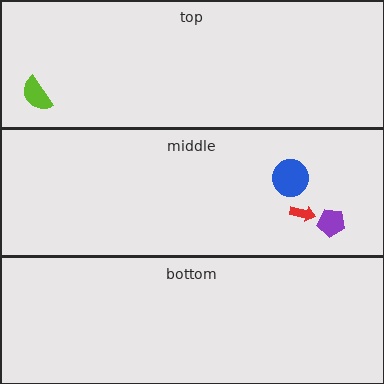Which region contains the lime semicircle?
The top region.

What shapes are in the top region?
The lime semicircle.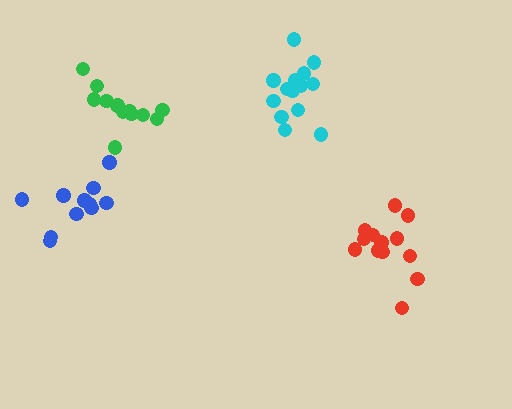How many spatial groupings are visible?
There are 4 spatial groupings.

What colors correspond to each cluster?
The clusters are colored: blue, green, cyan, red.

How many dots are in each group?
Group 1: 11 dots, Group 2: 12 dots, Group 3: 14 dots, Group 4: 13 dots (50 total).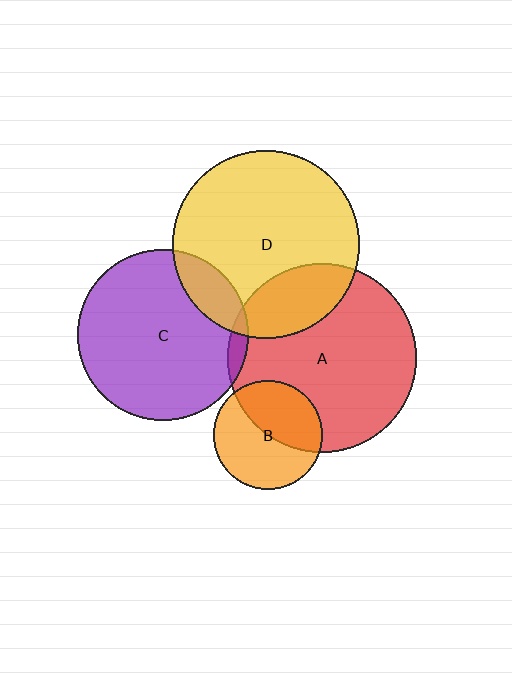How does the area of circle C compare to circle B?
Approximately 2.5 times.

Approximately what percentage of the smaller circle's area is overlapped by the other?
Approximately 20%.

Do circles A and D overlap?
Yes.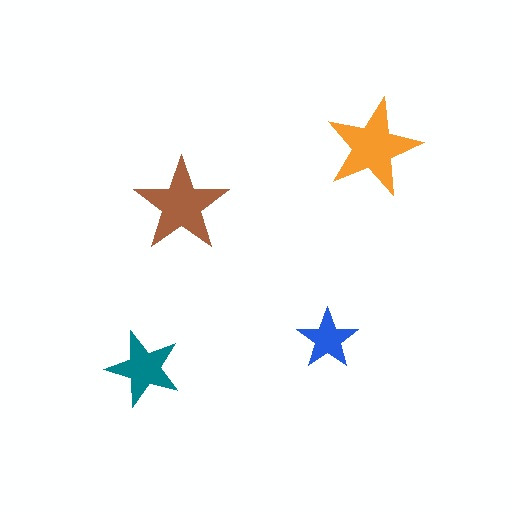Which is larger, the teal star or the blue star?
The teal one.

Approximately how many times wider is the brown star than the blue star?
About 1.5 times wider.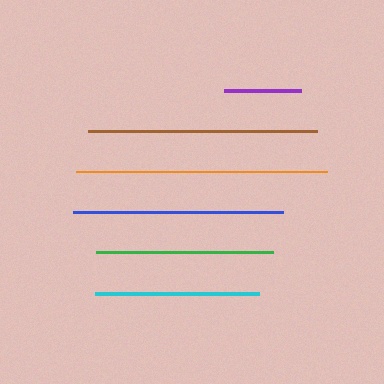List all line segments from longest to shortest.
From longest to shortest: orange, brown, blue, green, cyan, purple.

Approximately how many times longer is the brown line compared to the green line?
The brown line is approximately 1.3 times the length of the green line.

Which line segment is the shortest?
The purple line is the shortest at approximately 78 pixels.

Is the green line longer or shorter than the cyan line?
The green line is longer than the cyan line.